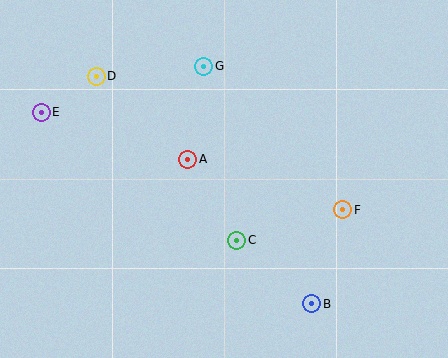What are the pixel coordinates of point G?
Point G is at (204, 66).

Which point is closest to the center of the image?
Point A at (188, 159) is closest to the center.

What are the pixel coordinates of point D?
Point D is at (96, 76).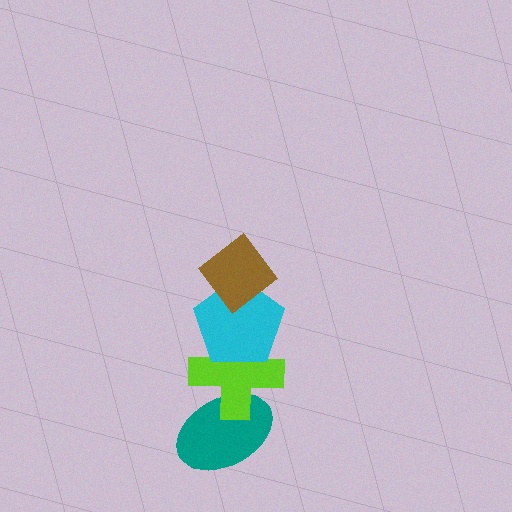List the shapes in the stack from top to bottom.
From top to bottom: the brown diamond, the cyan pentagon, the lime cross, the teal ellipse.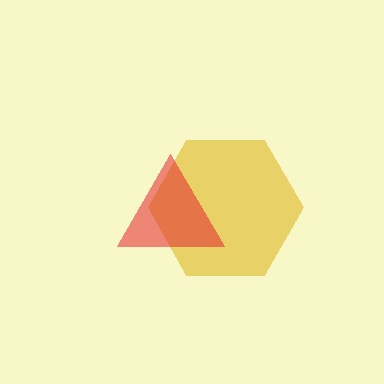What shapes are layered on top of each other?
The layered shapes are: a yellow hexagon, a red triangle.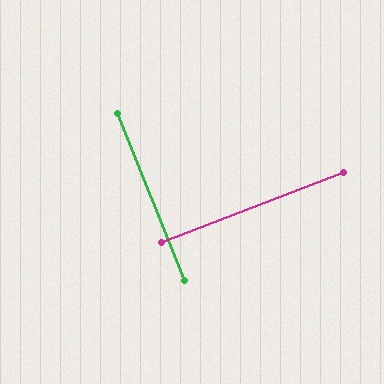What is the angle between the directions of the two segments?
Approximately 89 degrees.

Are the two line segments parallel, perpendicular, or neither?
Perpendicular — they meet at approximately 89°.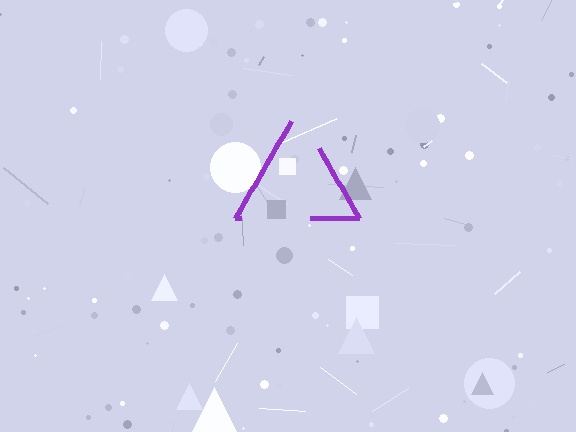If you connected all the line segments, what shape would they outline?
They would outline a triangle.